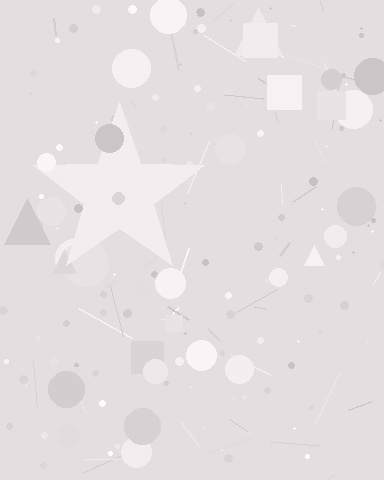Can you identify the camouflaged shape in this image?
The camouflaged shape is a star.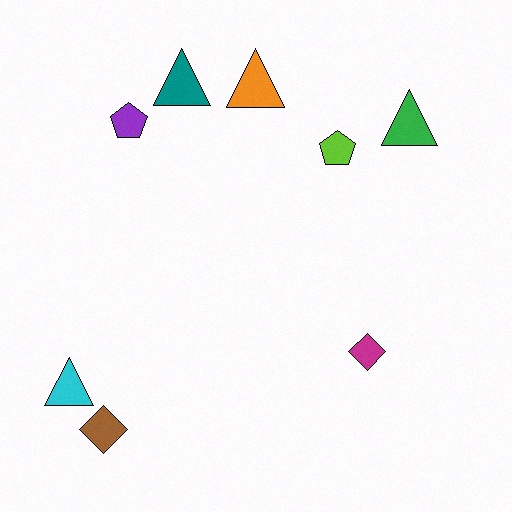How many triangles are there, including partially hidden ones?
There are 4 triangles.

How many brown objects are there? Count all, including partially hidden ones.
There is 1 brown object.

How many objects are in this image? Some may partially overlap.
There are 8 objects.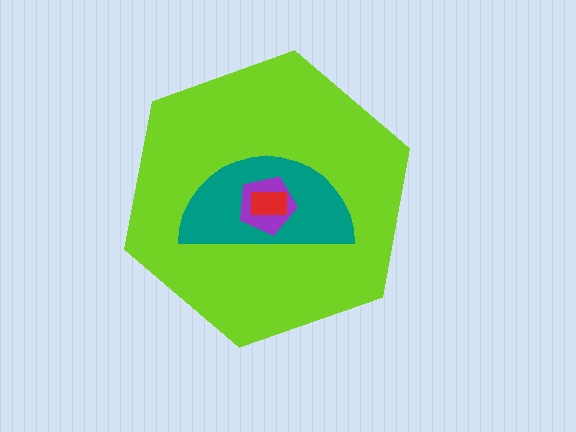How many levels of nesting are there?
4.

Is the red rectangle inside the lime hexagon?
Yes.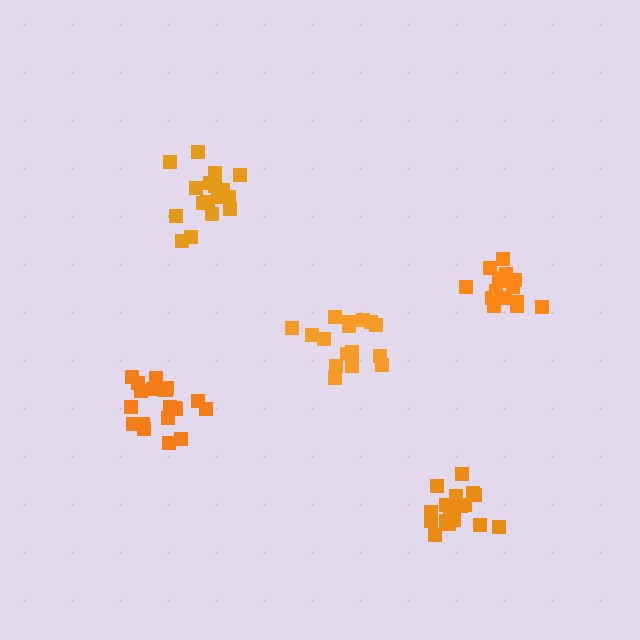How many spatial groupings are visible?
There are 5 spatial groupings.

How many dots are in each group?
Group 1: 15 dots, Group 2: 20 dots, Group 3: 18 dots, Group 4: 16 dots, Group 5: 18 dots (87 total).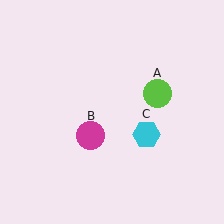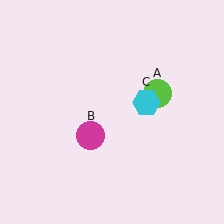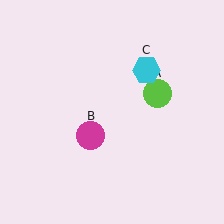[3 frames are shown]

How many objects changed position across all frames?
1 object changed position: cyan hexagon (object C).